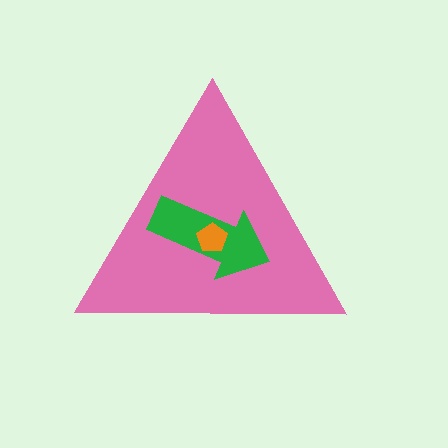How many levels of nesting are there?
3.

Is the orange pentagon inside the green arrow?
Yes.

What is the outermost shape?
The pink triangle.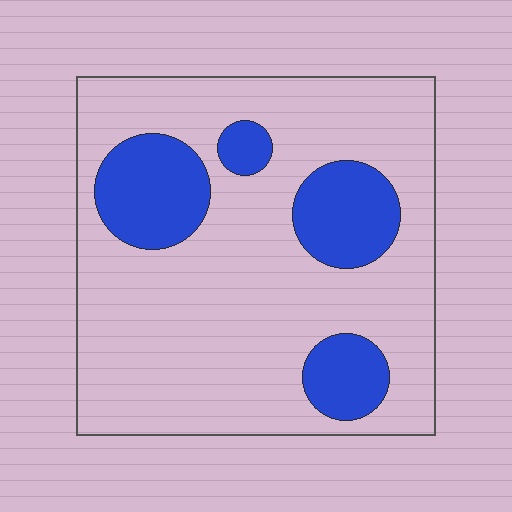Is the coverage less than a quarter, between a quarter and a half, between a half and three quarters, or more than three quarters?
Less than a quarter.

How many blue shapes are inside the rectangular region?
4.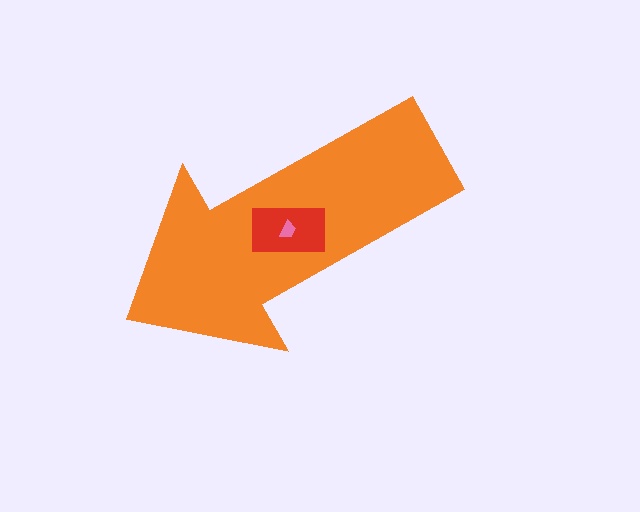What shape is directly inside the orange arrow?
The red rectangle.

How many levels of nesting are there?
3.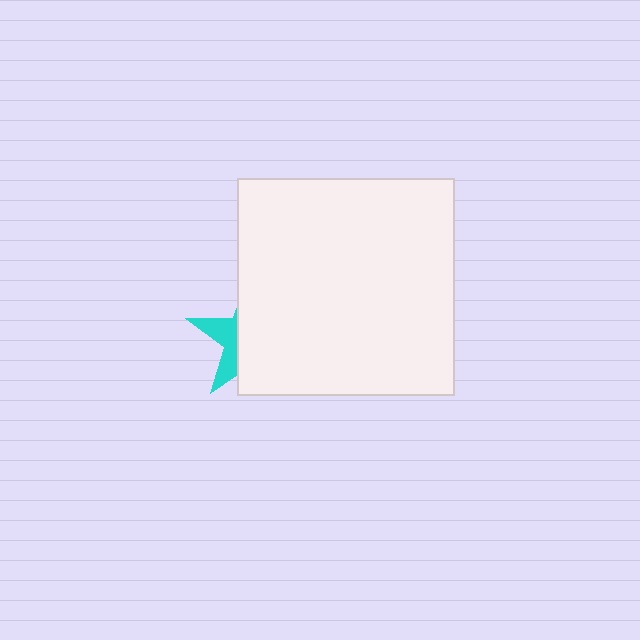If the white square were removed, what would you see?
You would see the complete cyan star.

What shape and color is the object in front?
The object in front is a white square.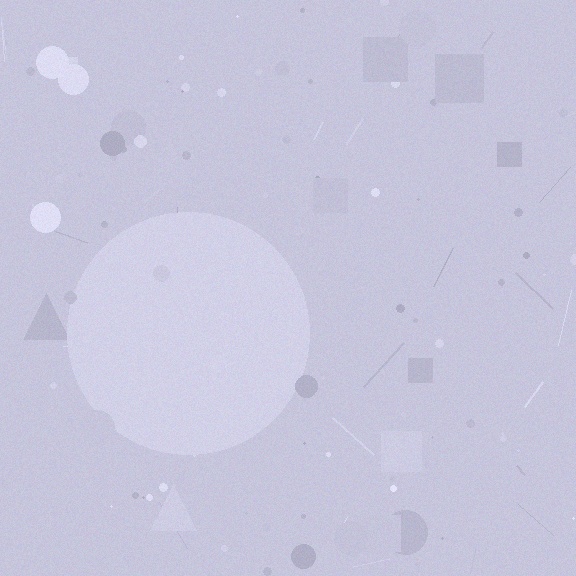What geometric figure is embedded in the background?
A circle is embedded in the background.